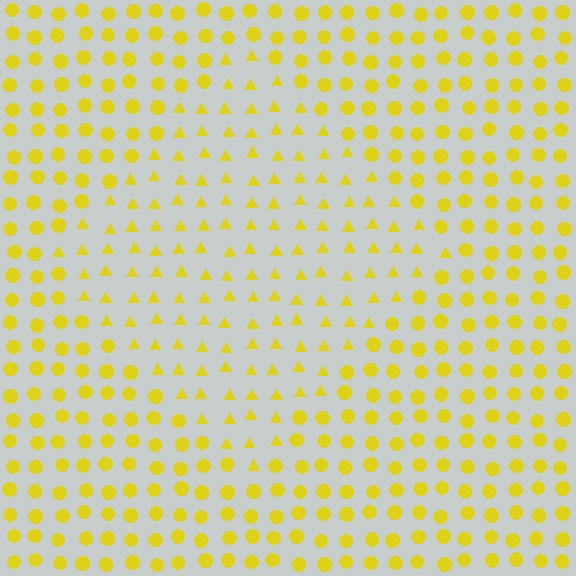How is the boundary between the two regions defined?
The boundary is defined by a change in element shape: triangles inside vs. circles outside. All elements share the same color and spacing.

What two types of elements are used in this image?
The image uses triangles inside the diamond region and circles outside it.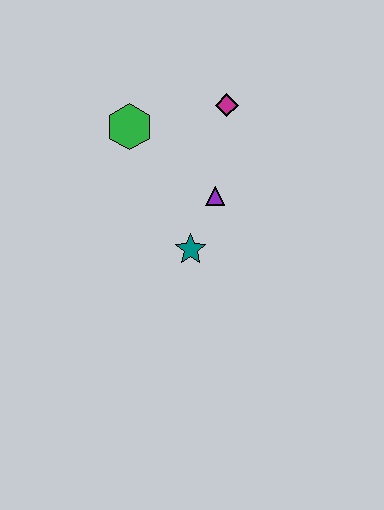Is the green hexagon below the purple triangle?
No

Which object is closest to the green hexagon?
The magenta diamond is closest to the green hexagon.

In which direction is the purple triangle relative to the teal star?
The purple triangle is above the teal star.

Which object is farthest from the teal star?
The magenta diamond is farthest from the teal star.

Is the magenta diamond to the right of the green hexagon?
Yes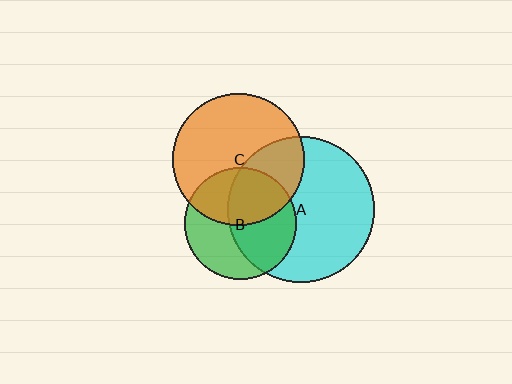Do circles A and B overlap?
Yes.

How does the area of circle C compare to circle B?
Approximately 1.4 times.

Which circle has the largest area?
Circle A (cyan).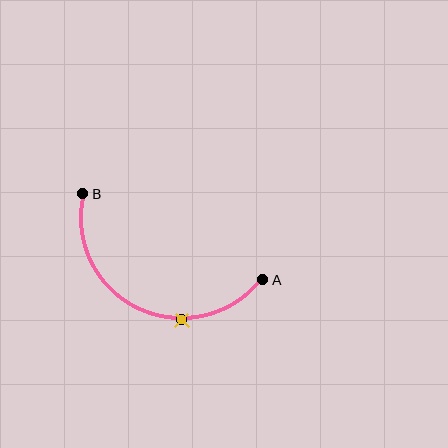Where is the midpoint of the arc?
The arc midpoint is the point on the curve farthest from the straight line joining A and B. It sits below that line.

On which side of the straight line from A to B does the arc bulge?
The arc bulges below the straight line connecting A and B.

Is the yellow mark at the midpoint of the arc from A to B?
No. The yellow mark lies on the arc but is closer to endpoint A. The arc midpoint would be at the point on the curve equidistant along the arc from both A and B.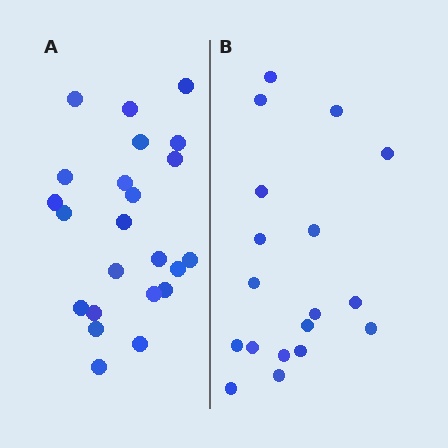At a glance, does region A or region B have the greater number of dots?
Region A (the left region) has more dots.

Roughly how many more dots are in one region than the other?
Region A has about 5 more dots than region B.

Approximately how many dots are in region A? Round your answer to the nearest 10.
About 20 dots. (The exact count is 23, which rounds to 20.)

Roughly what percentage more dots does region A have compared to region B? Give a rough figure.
About 30% more.